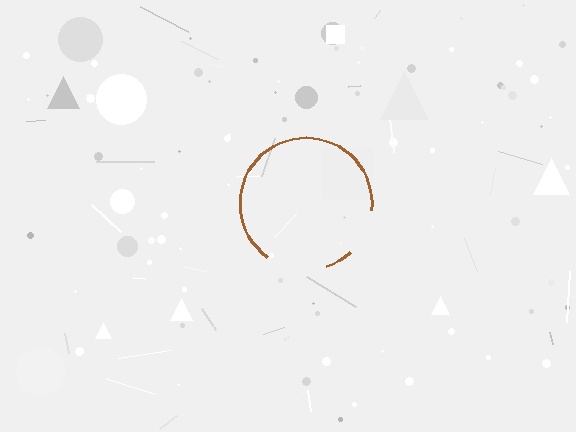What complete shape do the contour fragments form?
The contour fragments form a circle.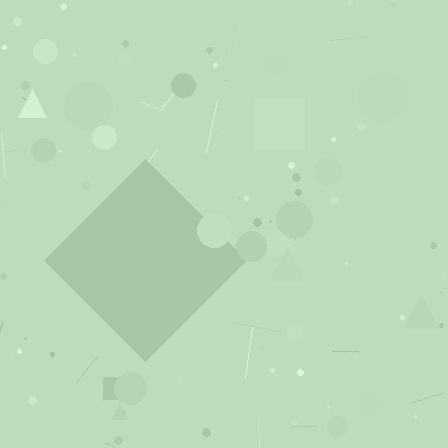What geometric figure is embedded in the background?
A diamond is embedded in the background.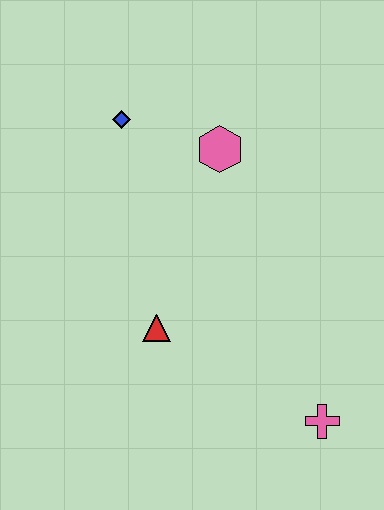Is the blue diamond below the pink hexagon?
No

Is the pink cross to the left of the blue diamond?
No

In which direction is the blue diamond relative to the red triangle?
The blue diamond is above the red triangle.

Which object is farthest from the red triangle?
The blue diamond is farthest from the red triangle.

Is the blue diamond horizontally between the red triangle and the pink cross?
No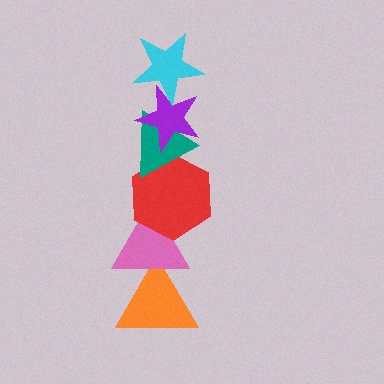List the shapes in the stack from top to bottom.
From top to bottom: the cyan star, the purple star, the teal triangle, the red hexagon, the pink triangle, the orange triangle.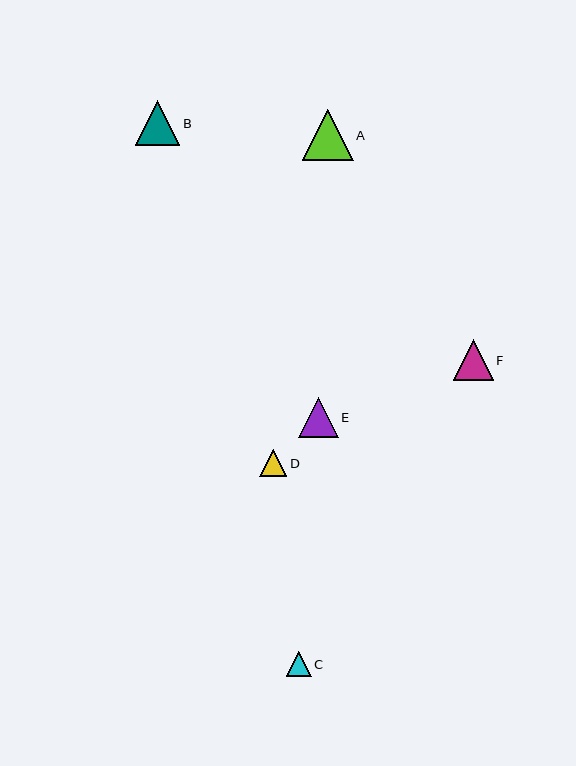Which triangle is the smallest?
Triangle C is the smallest with a size of approximately 25 pixels.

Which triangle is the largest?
Triangle A is the largest with a size of approximately 51 pixels.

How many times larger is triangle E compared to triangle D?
Triangle E is approximately 1.5 times the size of triangle D.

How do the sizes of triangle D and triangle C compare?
Triangle D and triangle C are approximately the same size.